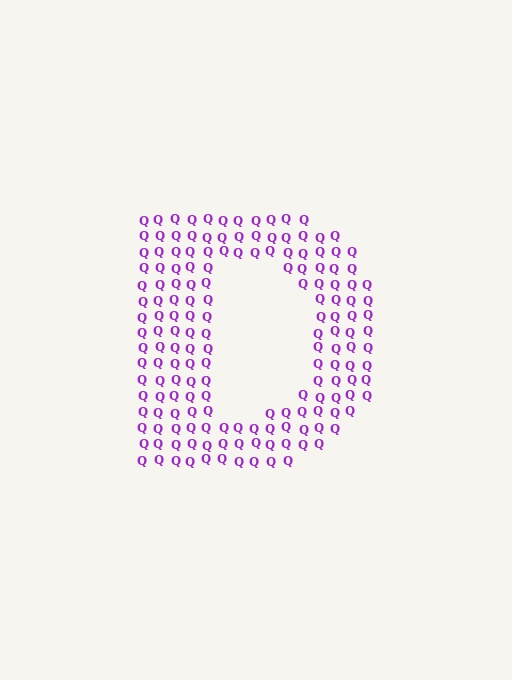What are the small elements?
The small elements are letter Q's.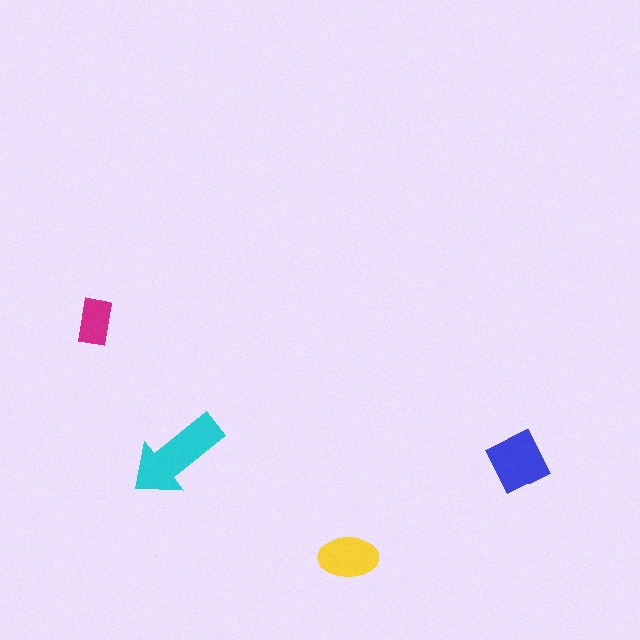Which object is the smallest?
The magenta rectangle.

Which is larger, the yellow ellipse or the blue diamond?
The blue diamond.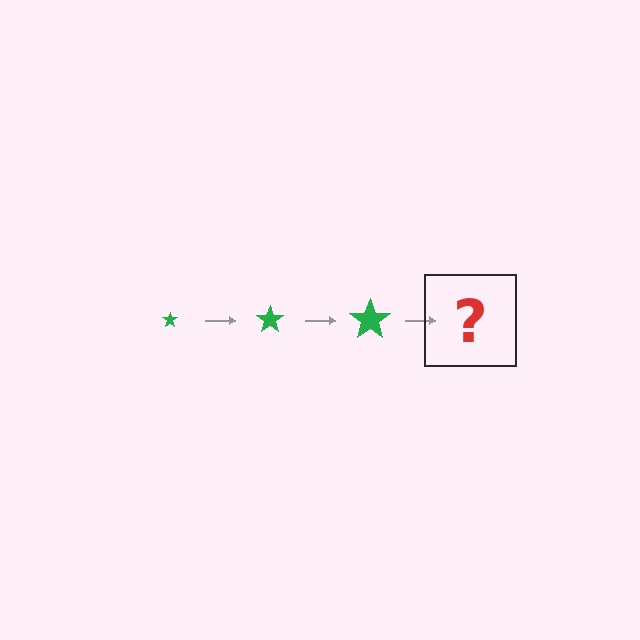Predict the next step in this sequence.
The next step is a green star, larger than the previous one.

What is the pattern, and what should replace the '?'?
The pattern is that the star gets progressively larger each step. The '?' should be a green star, larger than the previous one.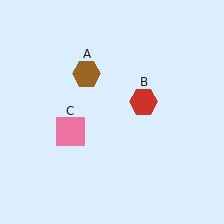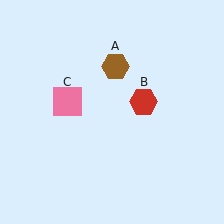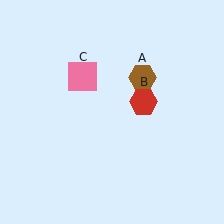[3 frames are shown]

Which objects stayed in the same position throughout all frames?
Red hexagon (object B) remained stationary.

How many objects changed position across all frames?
2 objects changed position: brown hexagon (object A), pink square (object C).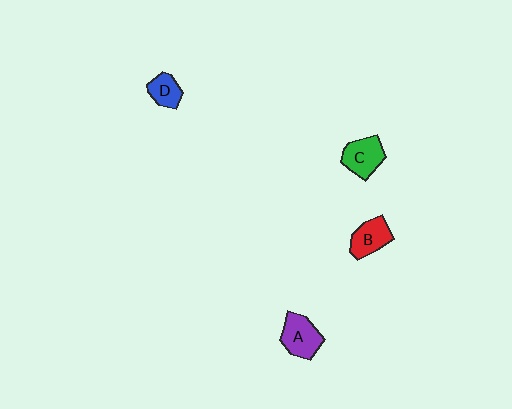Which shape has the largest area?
Shape A (purple).